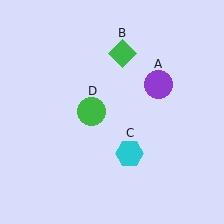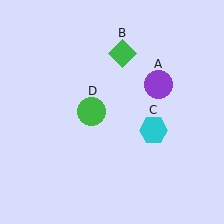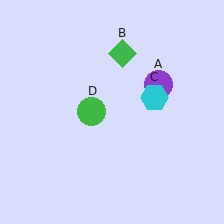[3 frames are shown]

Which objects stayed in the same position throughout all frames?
Purple circle (object A) and green diamond (object B) and green circle (object D) remained stationary.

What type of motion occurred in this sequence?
The cyan hexagon (object C) rotated counterclockwise around the center of the scene.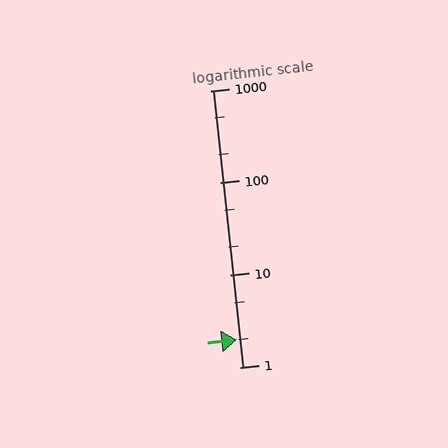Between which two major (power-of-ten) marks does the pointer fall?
The pointer is between 1 and 10.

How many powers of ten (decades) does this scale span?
The scale spans 3 decades, from 1 to 1000.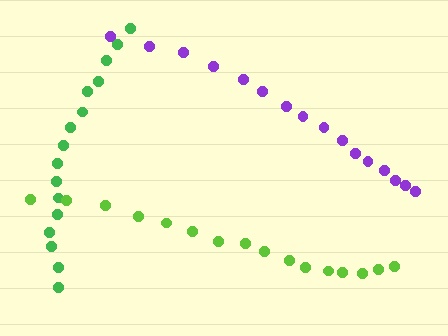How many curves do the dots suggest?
There are 3 distinct paths.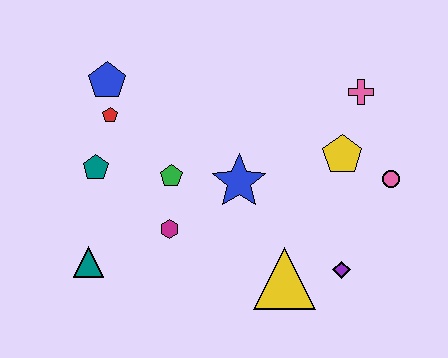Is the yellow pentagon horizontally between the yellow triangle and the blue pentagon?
No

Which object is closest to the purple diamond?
The yellow triangle is closest to the purple diamond.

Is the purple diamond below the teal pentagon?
Yes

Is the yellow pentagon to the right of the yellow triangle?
Yes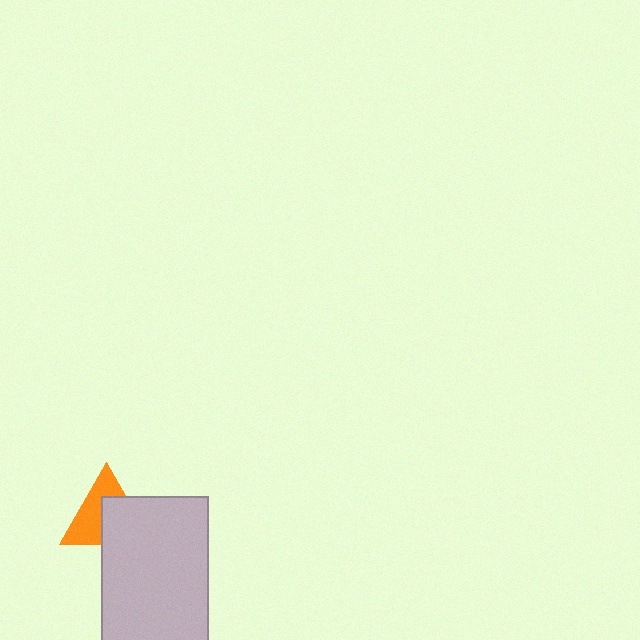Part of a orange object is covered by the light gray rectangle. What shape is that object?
It is a triangle.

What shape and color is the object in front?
The object in front is a light gray rectangle.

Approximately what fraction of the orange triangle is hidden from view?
Roughly 48% of the orange triangle is hidden behind the light gray rectangle.